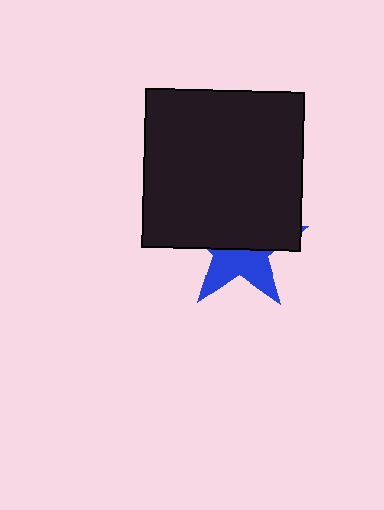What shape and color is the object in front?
The object in front is a black square.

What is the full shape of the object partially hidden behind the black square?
The partially hidden object is a blue star.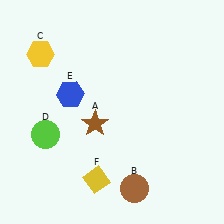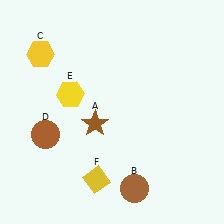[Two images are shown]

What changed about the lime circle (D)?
In Image 1, D is lime. In Image 2, it changed to brown.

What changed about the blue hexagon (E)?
In Image 1, E is blue. In Image 2, it changed to yellow.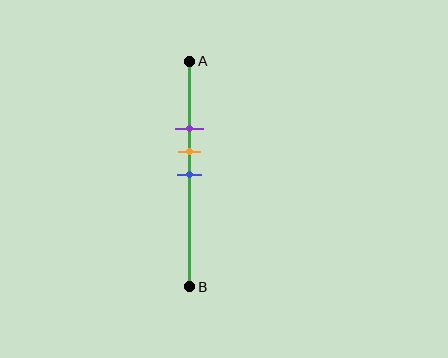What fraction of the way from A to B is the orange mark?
The orange mark is approximately 40% (0.4) of the way from A to B.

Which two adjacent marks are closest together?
The orange and blue marks are the closest adjacent pair.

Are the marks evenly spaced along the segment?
Yes, the marks are approximately evenly spaced.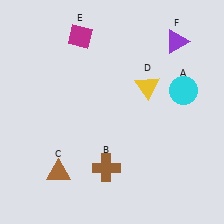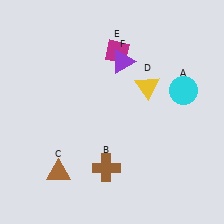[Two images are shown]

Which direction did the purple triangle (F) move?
The purple triangle (F) moved left.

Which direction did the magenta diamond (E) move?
The magenta diamond (E) moved right.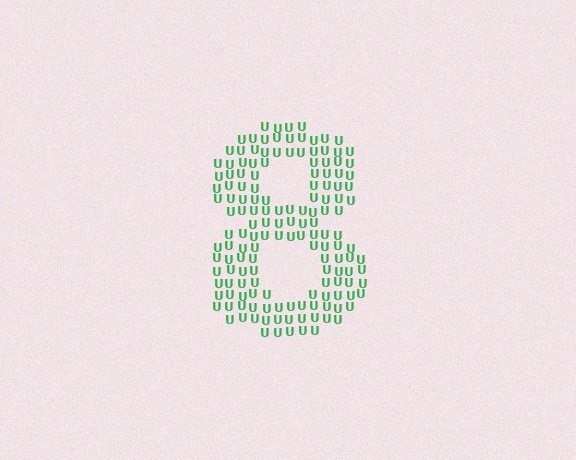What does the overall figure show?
The overall figure shows the digit 8.